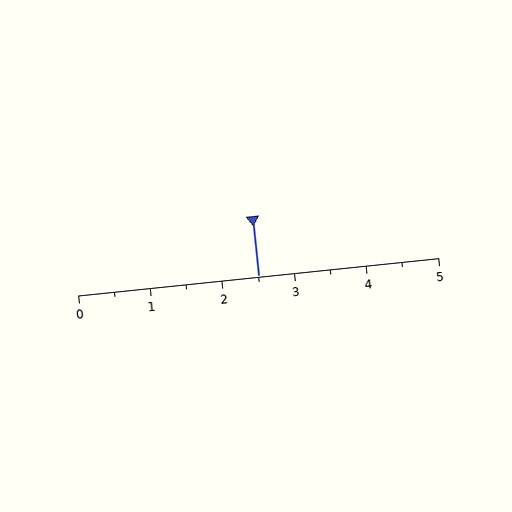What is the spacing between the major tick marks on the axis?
The major ticks are spaced 1 apart.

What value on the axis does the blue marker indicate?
The marker indicates approximately 2.5.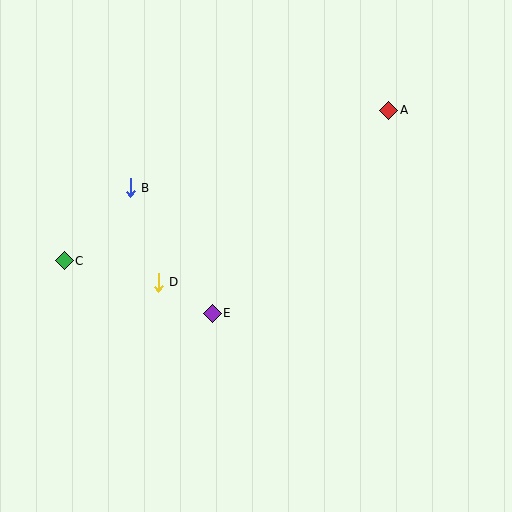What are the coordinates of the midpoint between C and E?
The midpoint between C and E is at (138, 287).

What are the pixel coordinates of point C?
Point C is at (64, 261).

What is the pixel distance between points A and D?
The distance between A and D is 287 pixels.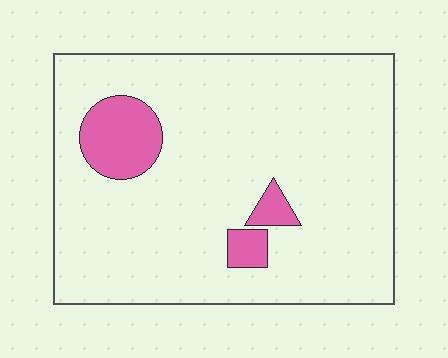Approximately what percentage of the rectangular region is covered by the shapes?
Approximately 10%.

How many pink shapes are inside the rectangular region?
3.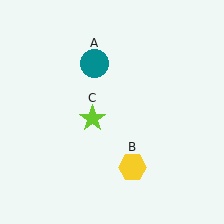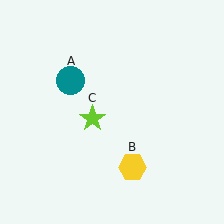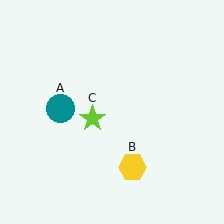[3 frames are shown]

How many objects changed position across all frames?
1 object changed position: teal circle (object A).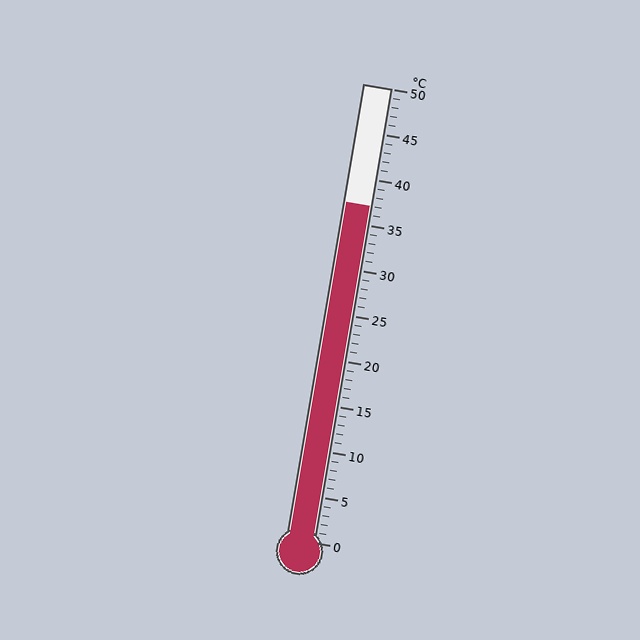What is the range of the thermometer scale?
The thermometer scale ranges from 0°C to 50°C.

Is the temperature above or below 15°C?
The temperature is above 15°C.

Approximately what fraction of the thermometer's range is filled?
The thermometer is filled to approximately 75% of its range.